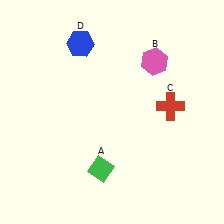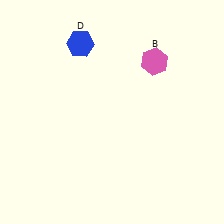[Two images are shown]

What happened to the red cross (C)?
The red cross (C) was removed in Image 2. It was in the top-right area of Image 1.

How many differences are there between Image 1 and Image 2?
There are 2 differences between the two images.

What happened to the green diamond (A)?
The green diamond (A) was removed in Image 2. It was in the bottom-left area of Image 1.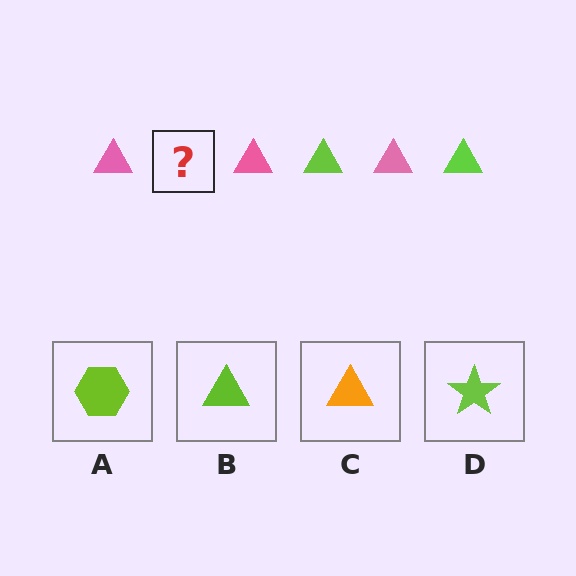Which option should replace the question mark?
Option B.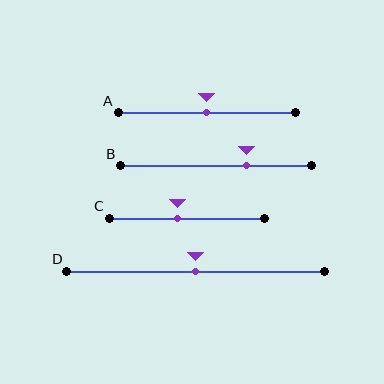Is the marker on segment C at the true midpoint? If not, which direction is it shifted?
No, the marker on segment C is shifted to the left by about 6% of the segment length.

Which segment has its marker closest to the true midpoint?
Segment A has its marker closest to the true midpoint.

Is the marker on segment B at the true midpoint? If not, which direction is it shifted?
No, the marker on segment B is shifted to the right by about 16% of the segment length.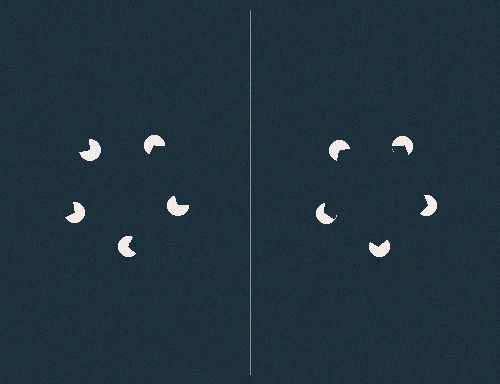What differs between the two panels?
The pac-man discs are positioned identically on both sides; only the wedge orientations differ. On the right they align to a pentagon; on the left they are misaligned.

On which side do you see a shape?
An illusory pentagon appears on the right side. On the left side the wedge cuts are rotated, so no coherent shape forms.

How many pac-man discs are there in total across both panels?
10 — 5 on each side.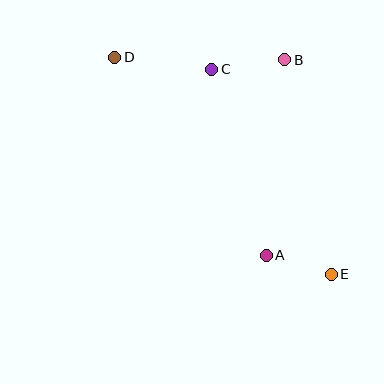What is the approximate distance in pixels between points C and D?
The distance between C and D is approximately 98 pixels.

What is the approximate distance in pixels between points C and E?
The distance between C and E is approximately 237 pixels.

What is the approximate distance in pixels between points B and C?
The distance between B and C is approximately 73 pixels.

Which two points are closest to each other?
Points A and E are closest to each other.